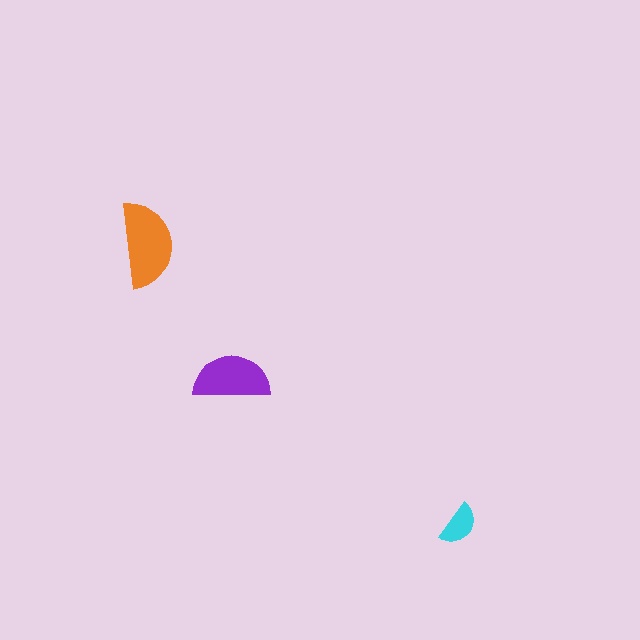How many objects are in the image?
There are 3 objects in the image.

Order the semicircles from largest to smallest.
the orange one, the purple one, the cyan one.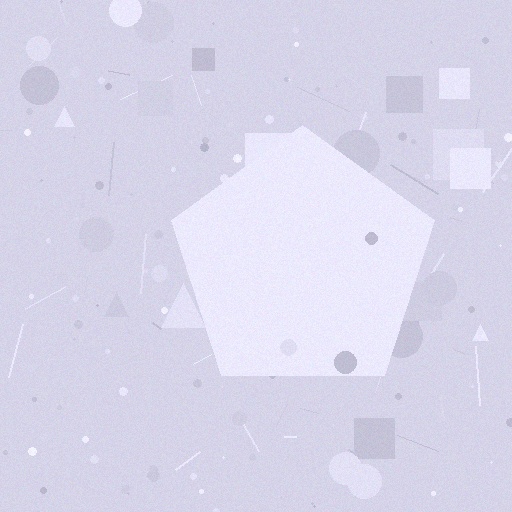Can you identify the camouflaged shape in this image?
The camouflaged shape is a pentagon.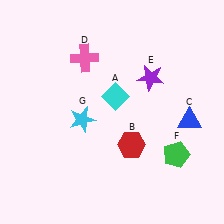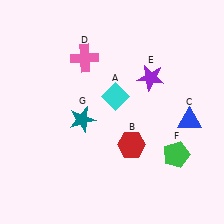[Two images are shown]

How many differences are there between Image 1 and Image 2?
There is 1 difference between the two images.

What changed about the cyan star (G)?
In Image 1, G is cyan. In Image 2, it changed to teal.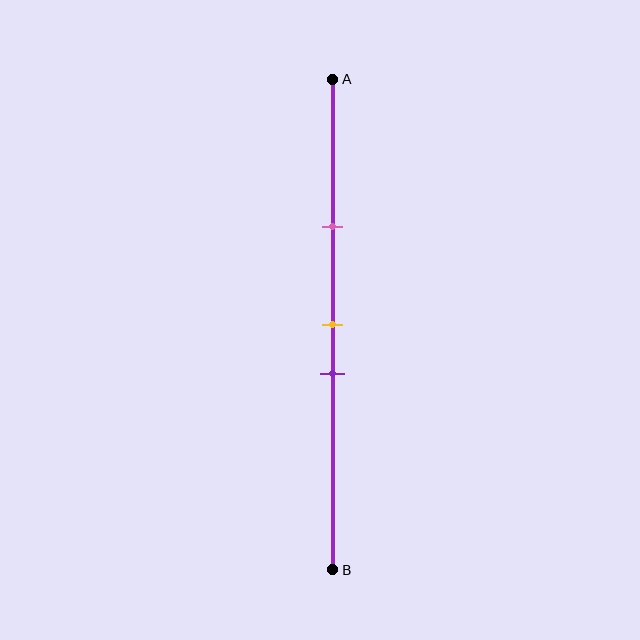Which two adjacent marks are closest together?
The yellow and purple marks are the closest adjacent pair.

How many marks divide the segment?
There are 3 marks dividing the segment.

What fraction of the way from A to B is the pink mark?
The pink mark is approximately 30% (0.3) of the way from A to B.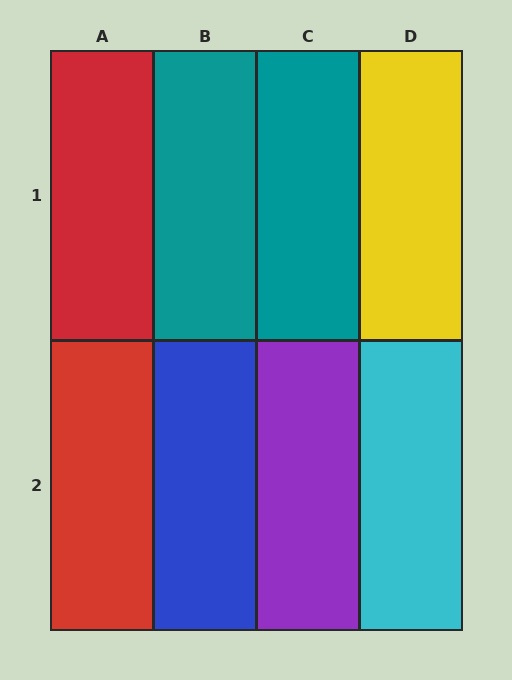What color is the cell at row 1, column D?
Yellow.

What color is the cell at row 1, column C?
Teal.